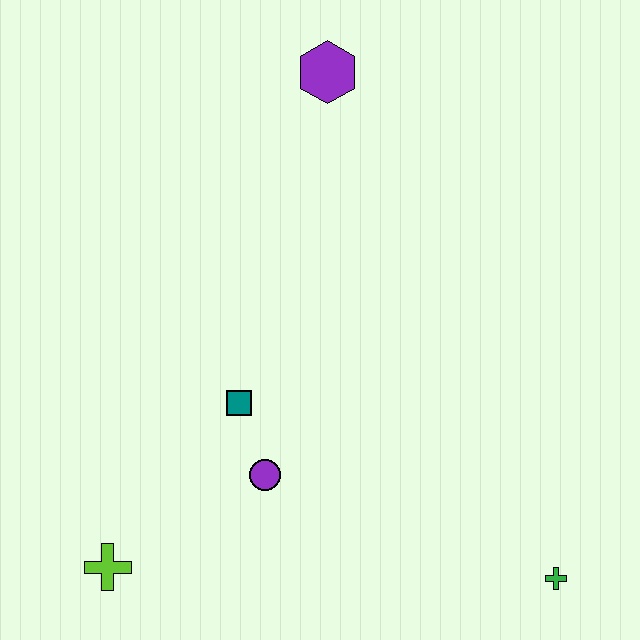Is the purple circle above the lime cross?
Yes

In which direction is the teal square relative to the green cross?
The teal square is to the left of the green cross.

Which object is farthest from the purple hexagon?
The green cross is farthest from the purple hexagon.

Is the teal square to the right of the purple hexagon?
No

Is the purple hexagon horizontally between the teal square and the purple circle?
No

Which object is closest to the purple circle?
The teal square is closest to the purple circle.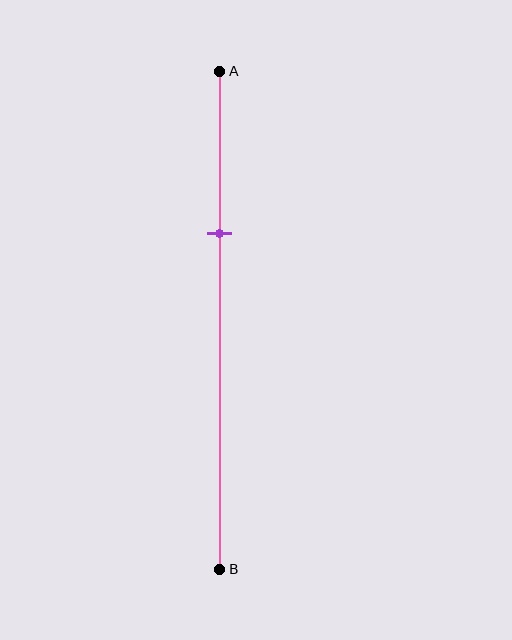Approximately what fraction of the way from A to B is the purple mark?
The purple mark is approximately 35% of the way from A to B.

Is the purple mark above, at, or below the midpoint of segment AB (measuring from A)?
The purple mark is above the midpoint of segment AB.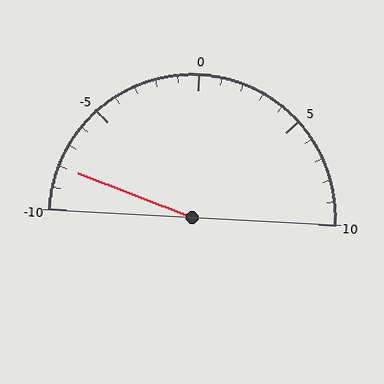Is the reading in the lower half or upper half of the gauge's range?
The reading is in the lower half of the range (-10 to 10).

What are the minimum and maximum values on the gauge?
The gauge ranges from -10 to 10.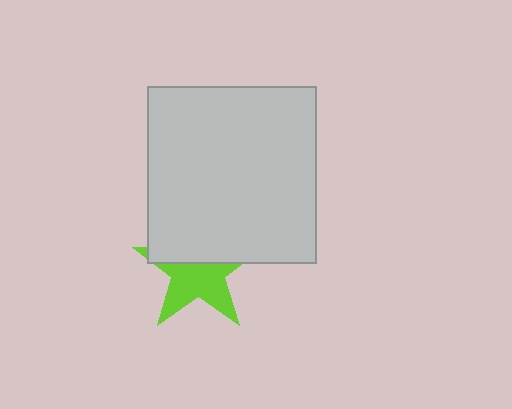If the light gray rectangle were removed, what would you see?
You would see the complete lime star.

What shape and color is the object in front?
The object in front is a light gray rectangle.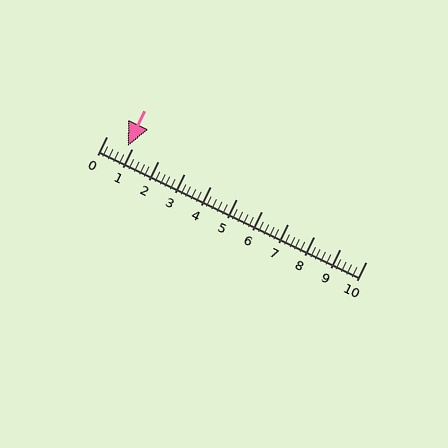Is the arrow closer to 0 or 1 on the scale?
The arrow is closer to 1.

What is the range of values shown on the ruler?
The ruler shows values from 0 to 10.